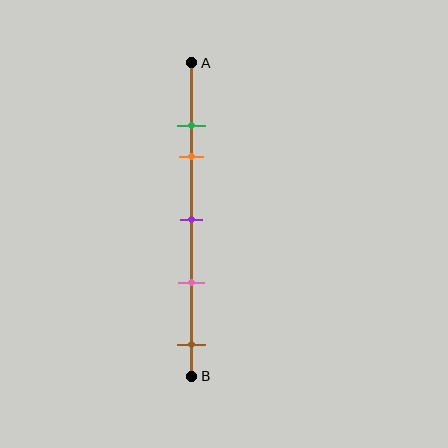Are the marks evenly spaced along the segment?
No, the marks are not evenly spaced.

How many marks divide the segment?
There are 5 marks dividing the segment.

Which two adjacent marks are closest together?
The green and orange marks are the closest adjacent pair.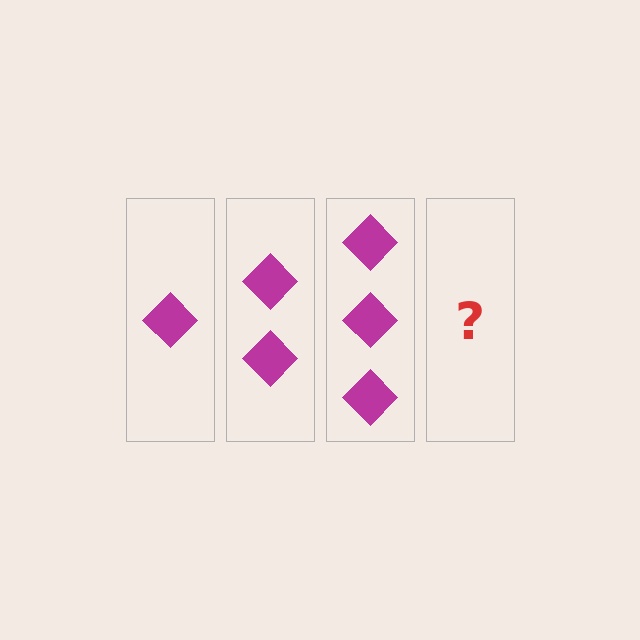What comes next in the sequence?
The next element should be 4 diamonds.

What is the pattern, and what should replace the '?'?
The pattern is that each step adds one more diamond. The '?' should be 4 diamonds.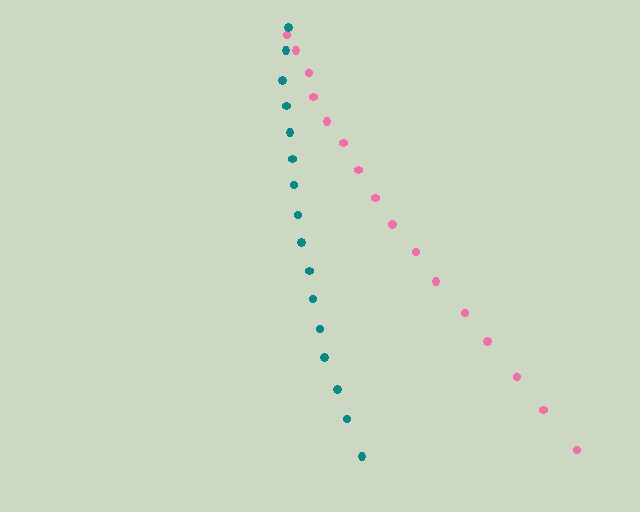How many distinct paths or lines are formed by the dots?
There are 2 distinct paths.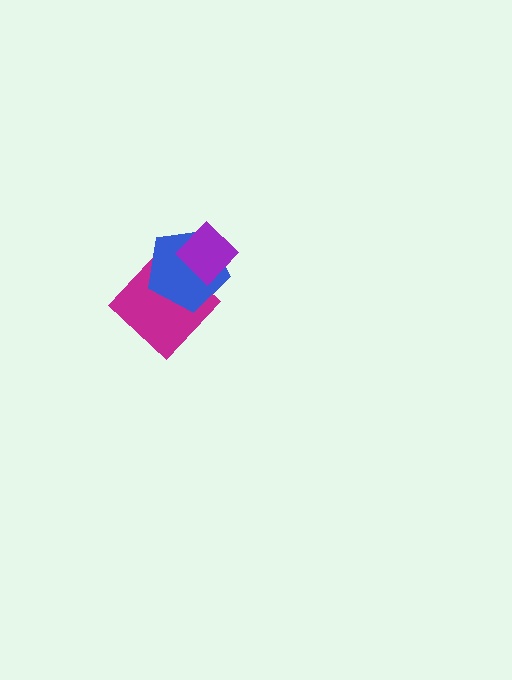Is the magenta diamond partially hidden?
Yes, it is partially covered by another shape.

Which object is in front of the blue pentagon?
The purple diamond is in front of the blue pentagon.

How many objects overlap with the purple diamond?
1 object overlaps with the purple diamond.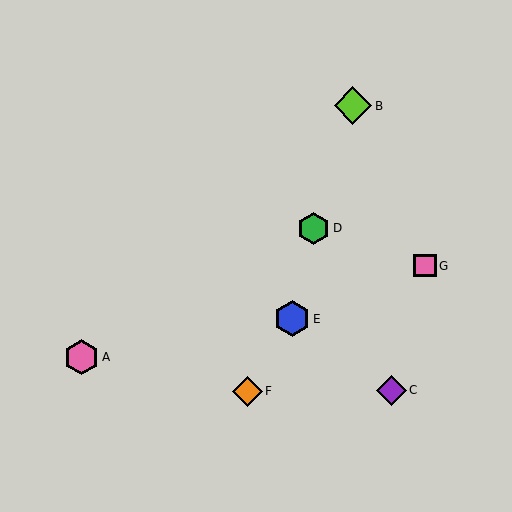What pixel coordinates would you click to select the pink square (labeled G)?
Click at (425, 266) to select the pink square G.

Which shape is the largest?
The lime diamond (labeled B) is the largest.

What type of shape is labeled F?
Shape F is an orange diamond.